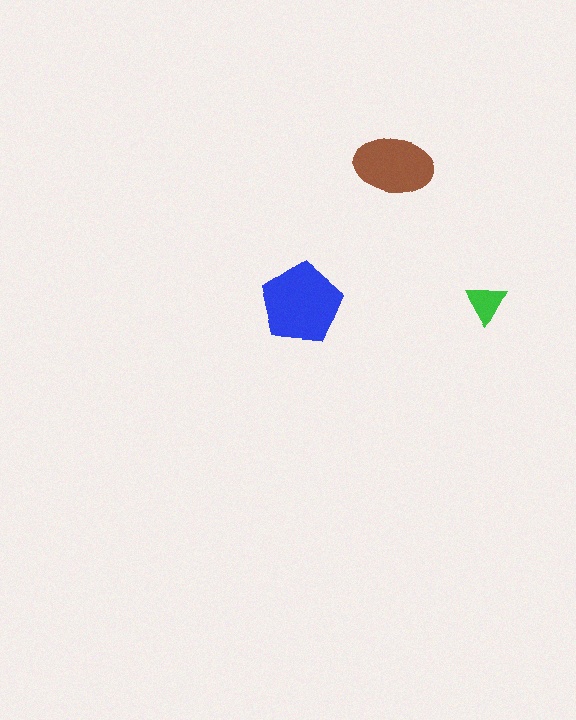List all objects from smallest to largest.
The green triangle, the brown ellipse, the blue pentagon.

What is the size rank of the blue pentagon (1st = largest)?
1st.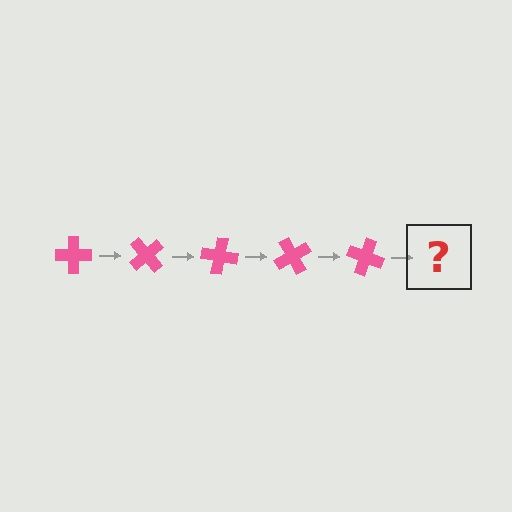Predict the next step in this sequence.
The next step is a pink cross rotated 250 degrees.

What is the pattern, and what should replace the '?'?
The pattern is that the cross rotates 50 degrees each step. The '?' should be a pink cross rotated 250 degrees.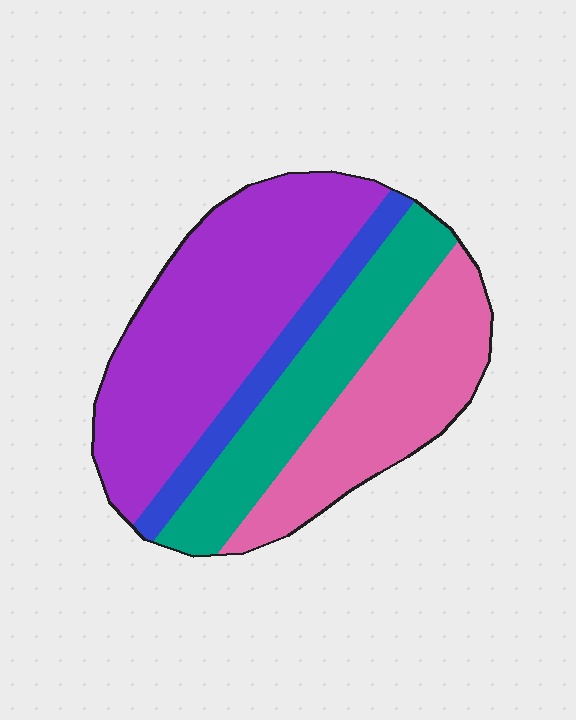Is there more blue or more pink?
Pink.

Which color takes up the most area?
Purple, at roughly 40%.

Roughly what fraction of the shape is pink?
Pink covers 26% of the shape.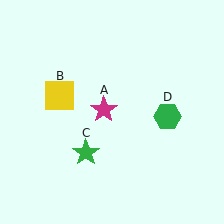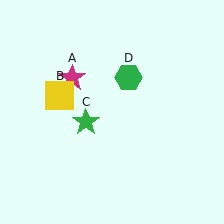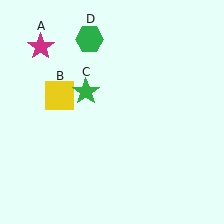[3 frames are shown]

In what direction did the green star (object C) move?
The green star (object C) moved up.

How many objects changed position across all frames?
3 objects changed position: magenta star (object A), green star (object C), green hexagon (object D).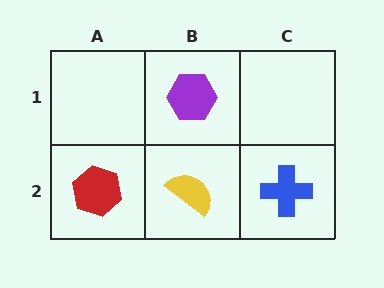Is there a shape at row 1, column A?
No, that cell is empty.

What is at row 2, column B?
A yellow semicircle.